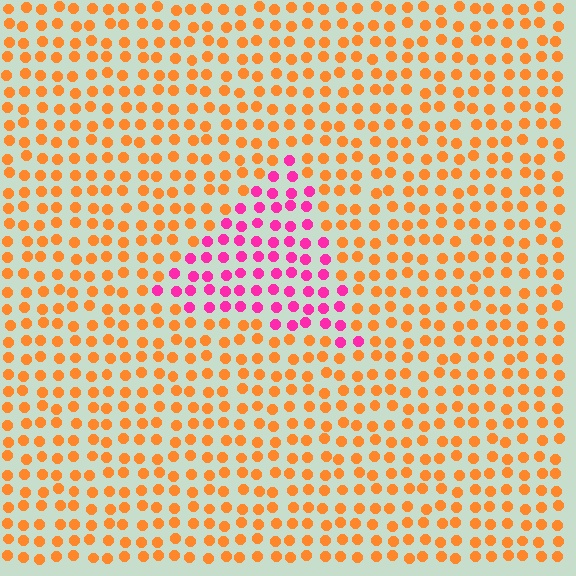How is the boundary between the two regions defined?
The boundary is defined purely by a slight shift in hue (about 64 degrees). Spacing, size, and orientation are identical on both sides.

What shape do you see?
I see a triangle.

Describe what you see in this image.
The image is filled with small orange elements in a uniform arrangement. A triangle-shaped region is visible where the elements are tinted to a slightly different hue, forming a subtle color boundary.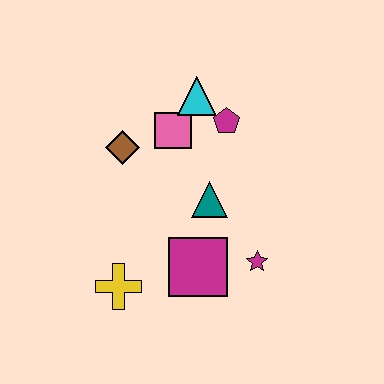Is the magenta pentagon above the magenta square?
Yes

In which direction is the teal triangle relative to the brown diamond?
The teal triangle is to the right of the brown diamond.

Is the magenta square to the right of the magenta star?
No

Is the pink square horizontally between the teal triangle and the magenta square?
No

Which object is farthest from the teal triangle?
The yellow cross is farthest from the teal triangle.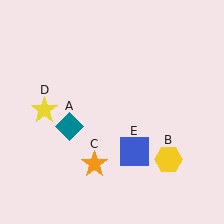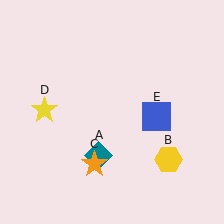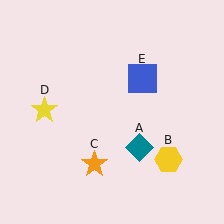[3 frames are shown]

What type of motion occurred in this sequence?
The teal diamond (object A), blue square (object E) rotated counterclockwise around the center of the scene.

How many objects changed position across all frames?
2 objects changed position: teal diamond (object A), blue square (object E).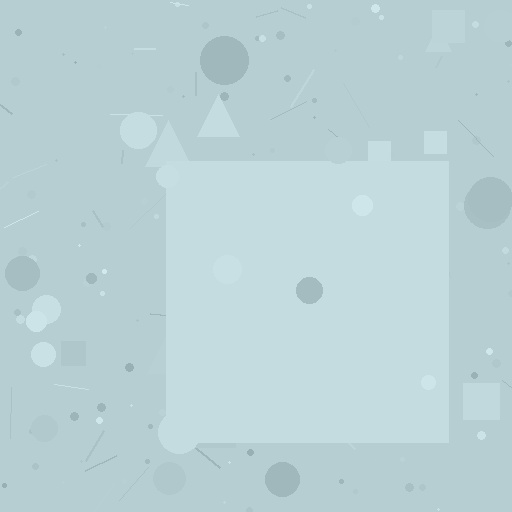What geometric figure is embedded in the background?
A square is embedded in the background.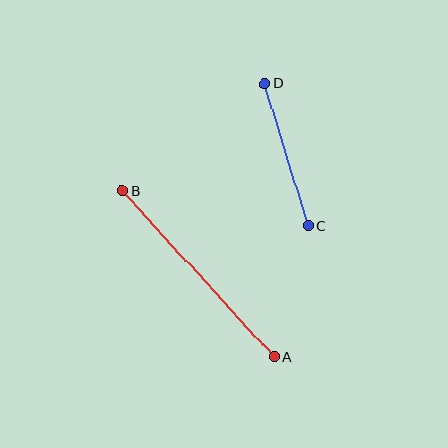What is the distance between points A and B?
The distance is approximately 225 pixels.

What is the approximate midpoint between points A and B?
The midpoint is at approximately (198, 274) pixels.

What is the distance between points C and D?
The distance is approximately 149 pixels.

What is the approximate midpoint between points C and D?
The midpoint is at approximately (286, 155) pixels.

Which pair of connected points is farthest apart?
Points A and B are farthest apart.